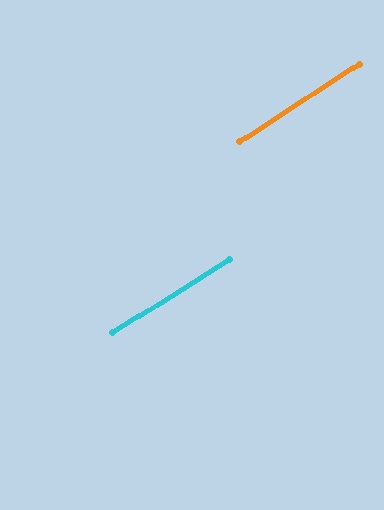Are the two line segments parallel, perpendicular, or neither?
Parallel — their directions differ by only 1.0°.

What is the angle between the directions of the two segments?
Approximately 1 degree.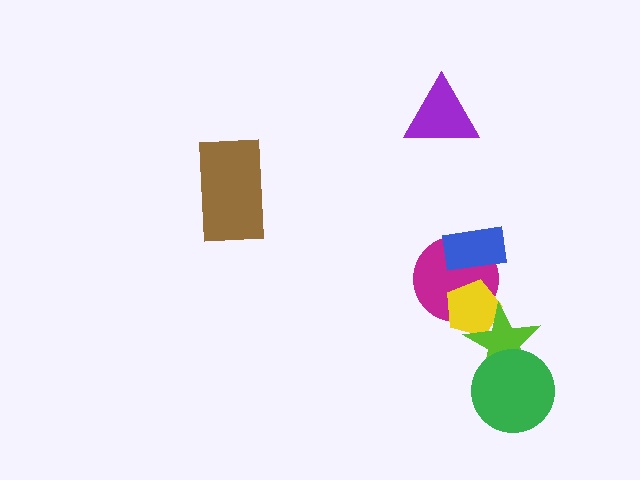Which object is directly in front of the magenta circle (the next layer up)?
The yellow pentagon is directly in front of the magenta circle.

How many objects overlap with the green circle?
1 object overlaps with the green circle.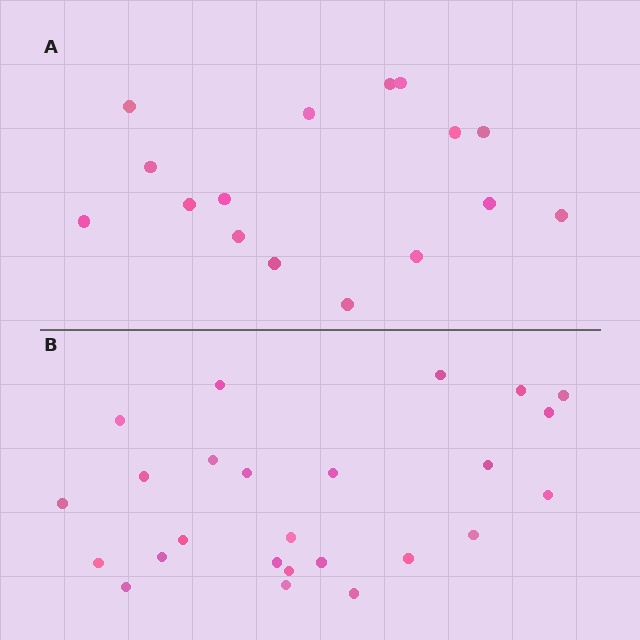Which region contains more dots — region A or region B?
Region B (the bottom region) has more dots.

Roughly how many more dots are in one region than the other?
Region B has roughly 8 or so more dots than region A.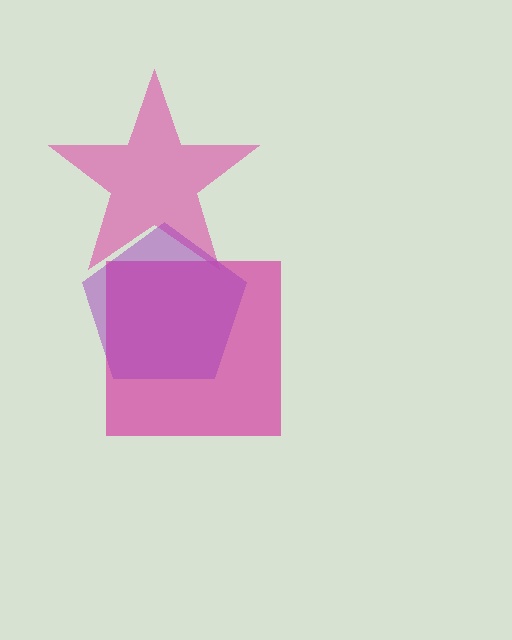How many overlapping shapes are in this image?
There are 3 overlapping shapes in the image.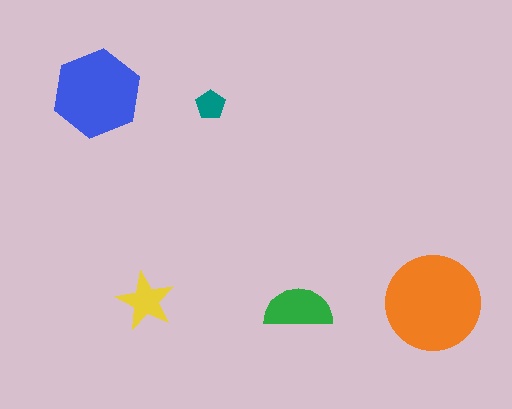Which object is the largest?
The orange circle.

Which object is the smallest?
The teal pentagon.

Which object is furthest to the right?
The orange circle is rightmost.